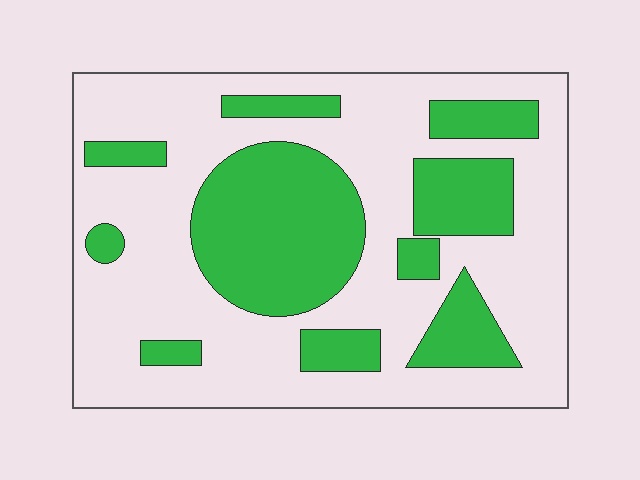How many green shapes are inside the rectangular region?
10.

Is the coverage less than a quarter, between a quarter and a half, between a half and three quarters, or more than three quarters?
Between a quarter and a half.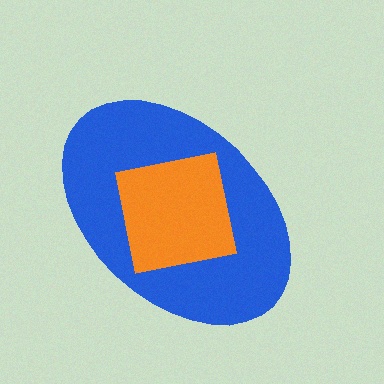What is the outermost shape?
The blue ellipse.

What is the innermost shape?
The orange square.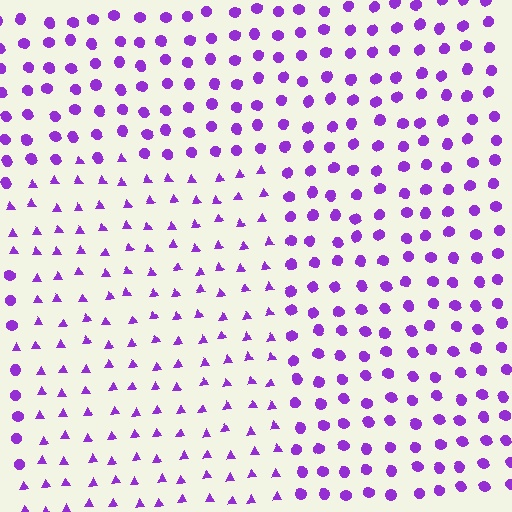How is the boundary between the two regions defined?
The boundary is defined by a change in element shape: triangles inside vs. circles outside. All elements share the same color and spacing.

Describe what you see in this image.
The image is filled with small purple elements arranged in a uniform grid. A rectangle-shaped region contains triangles, while the surrounding area contains circles. The boundary is defined purely by the change in element shape.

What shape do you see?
I see a rectangle.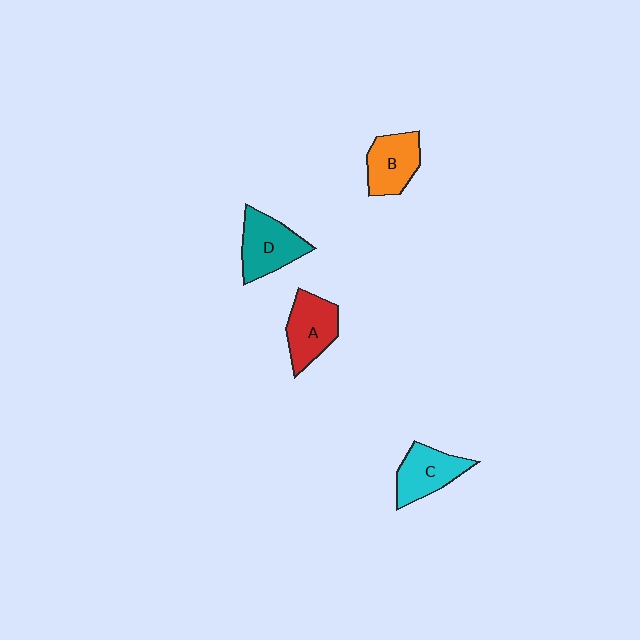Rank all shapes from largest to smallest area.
From largest to smallest: D (teal), A (red), C (cyan), B (orange).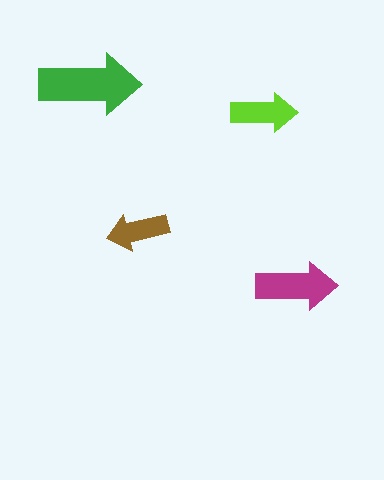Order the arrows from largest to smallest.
the green one, the magenta one, the lime one, the brown one.